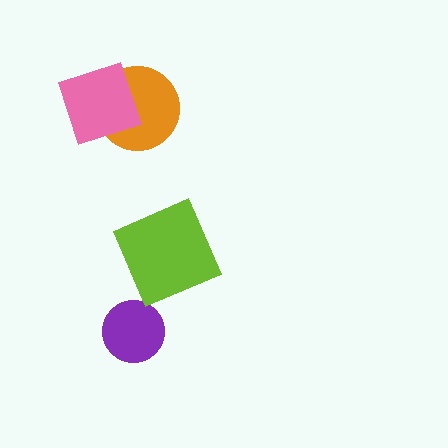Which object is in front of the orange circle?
The pink square is in front of the orange circle.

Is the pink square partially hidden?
No, no other shape covers it.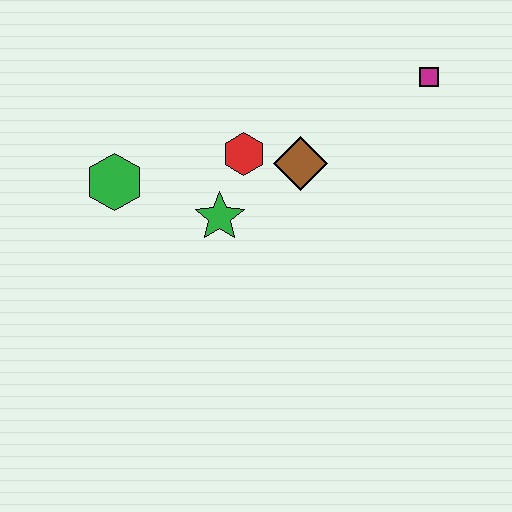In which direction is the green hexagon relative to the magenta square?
The green hexagon is to the left of the magenta square.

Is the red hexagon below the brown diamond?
No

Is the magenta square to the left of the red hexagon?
No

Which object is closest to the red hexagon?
The brown diamond is closest to the red hexagon.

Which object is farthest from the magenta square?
The green hexagon is farthest from the magenta square.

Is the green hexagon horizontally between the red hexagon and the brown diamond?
No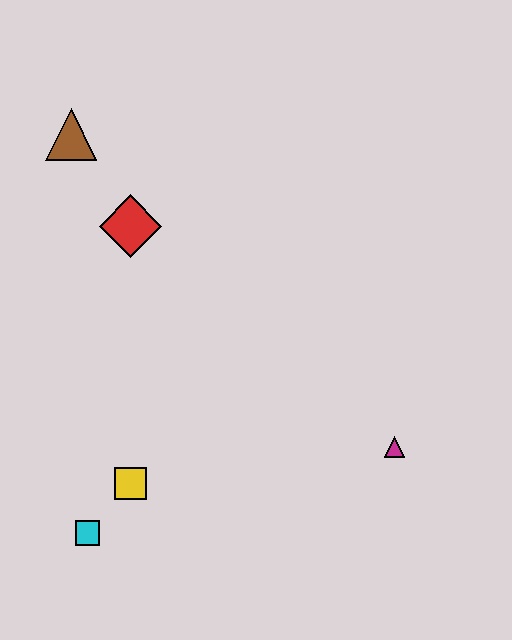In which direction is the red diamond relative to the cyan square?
The red diamond is above the cyan square.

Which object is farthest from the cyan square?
The brown triangle is farthest from the cyan square.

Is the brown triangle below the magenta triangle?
No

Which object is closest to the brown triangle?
The red diamond is closest to the brown triangle.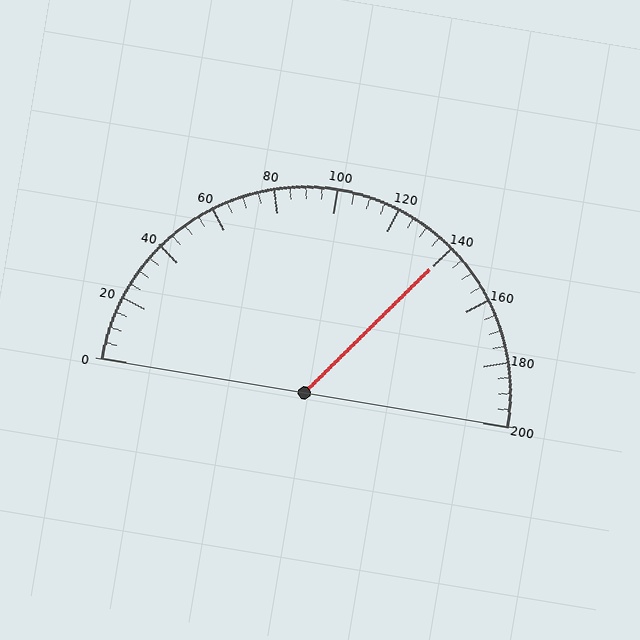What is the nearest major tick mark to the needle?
The nearest major tick mark is 140.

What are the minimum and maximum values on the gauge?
The gauge ranges from 0 to 200.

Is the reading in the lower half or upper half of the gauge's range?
The reading is in the upper half of the range (0 to 200).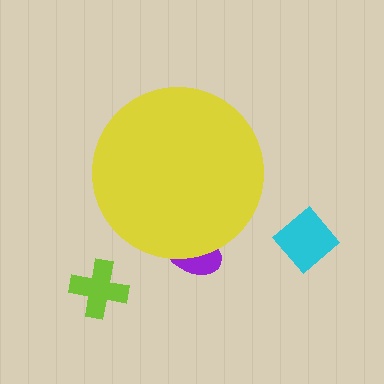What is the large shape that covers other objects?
A yellow circle.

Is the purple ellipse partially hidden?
Yes, the purple ellipse is partially hidden behind the yellow circle.